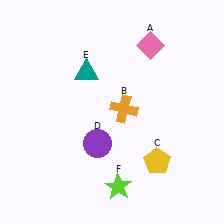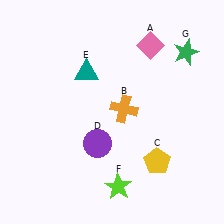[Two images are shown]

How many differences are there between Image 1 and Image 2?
There is 1 difference between the two images.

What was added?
A green star (G) was added in Image 2.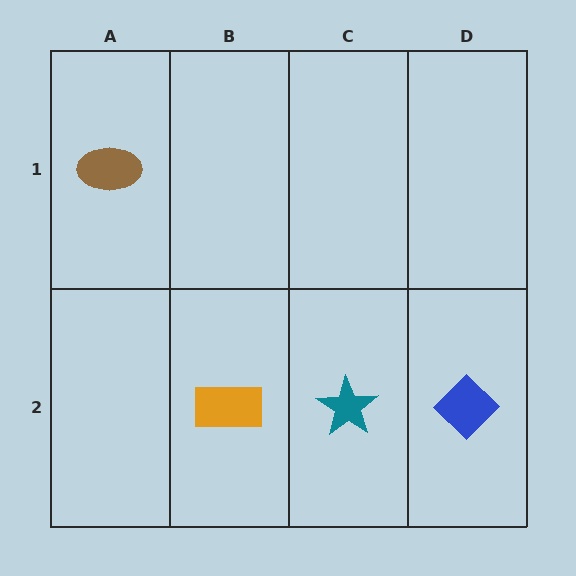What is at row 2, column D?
A blue diamond.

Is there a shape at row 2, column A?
No, that cell is empty.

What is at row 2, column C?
A teal star.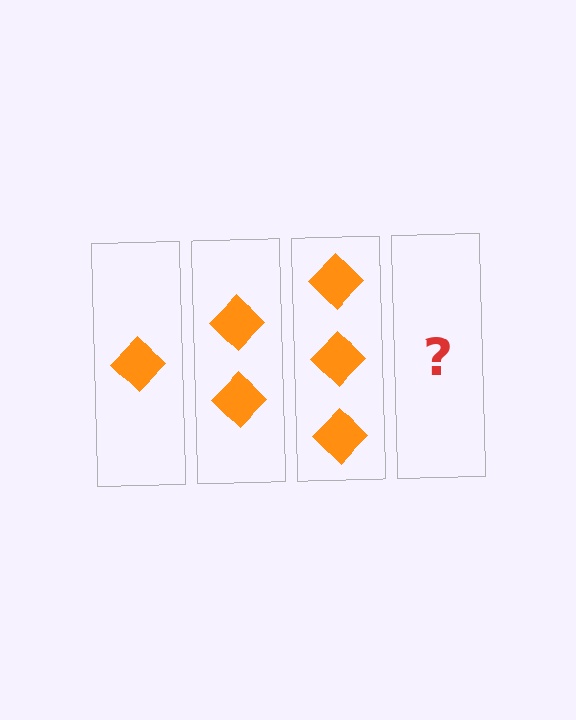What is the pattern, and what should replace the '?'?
The pattern is that each step adds one more diamond. The '?' should be 4 diamonds.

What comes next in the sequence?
The next element should be 4 diamonds.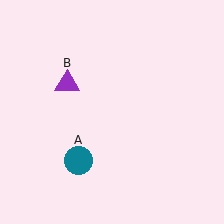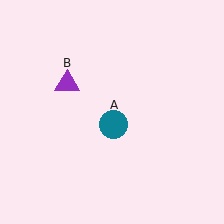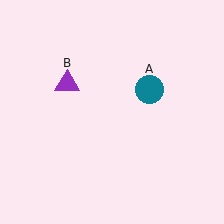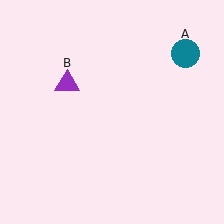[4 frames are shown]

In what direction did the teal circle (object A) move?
The teal circle (object A) moved up and to the right.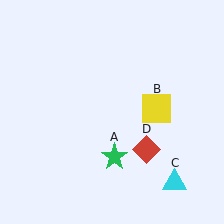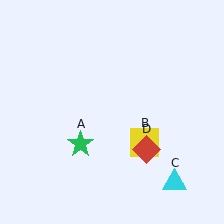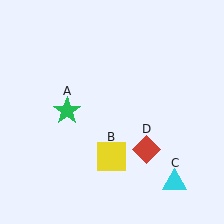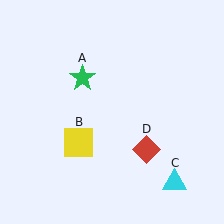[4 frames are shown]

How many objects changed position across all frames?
2 objects changed position: green star (object A), yellow square (object B).